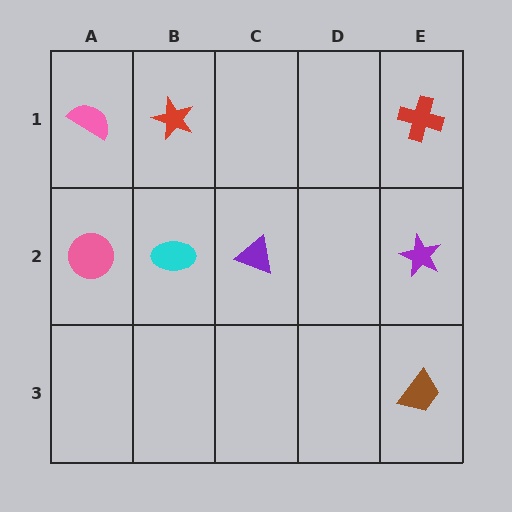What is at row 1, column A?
A pink semicircle.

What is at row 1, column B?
A red star.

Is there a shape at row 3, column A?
No, that cell is empty.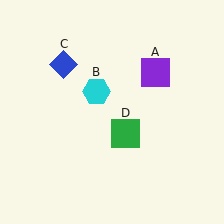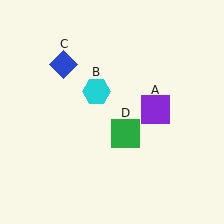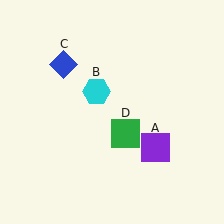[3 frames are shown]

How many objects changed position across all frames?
1 object changed position: purple square (object A).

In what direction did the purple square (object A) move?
The purple square (object A) moved down.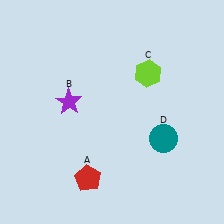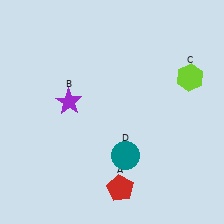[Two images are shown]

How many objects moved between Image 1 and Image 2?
3 objects moved between the two images.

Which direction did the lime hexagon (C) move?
The lime hexagon (C) moved right.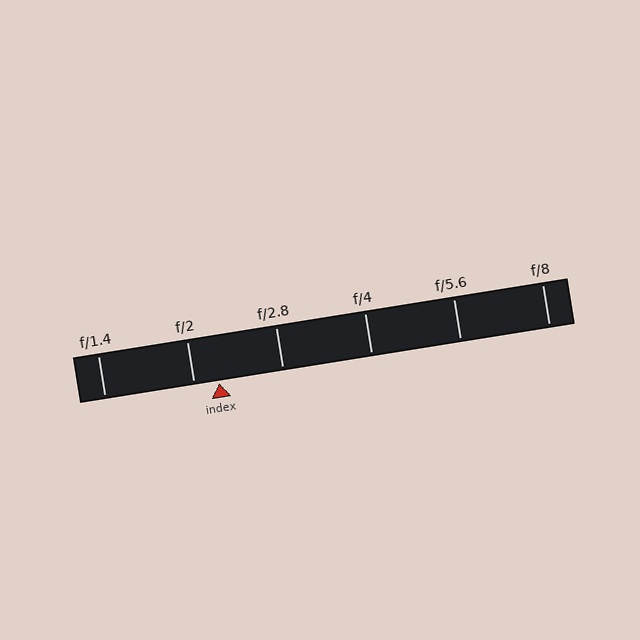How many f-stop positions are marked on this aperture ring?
There are 6 f-stop positions marked.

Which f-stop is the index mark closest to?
The index mark is closest to f/2.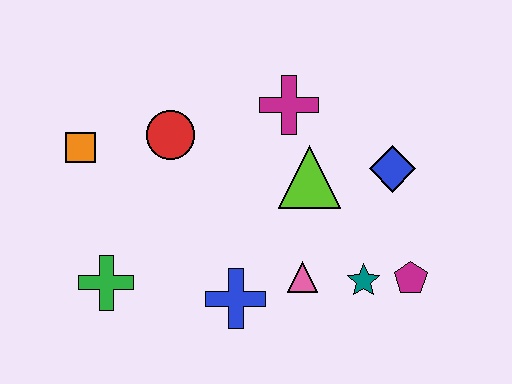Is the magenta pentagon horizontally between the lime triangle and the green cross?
No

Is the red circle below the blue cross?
No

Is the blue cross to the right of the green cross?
Yes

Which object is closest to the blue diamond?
The lime triangle is closest to the blue diamond.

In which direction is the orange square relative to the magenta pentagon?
The orange square is to the left of the magenta pentagon.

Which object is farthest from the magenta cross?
The green cross is farthest from the magenta cross.